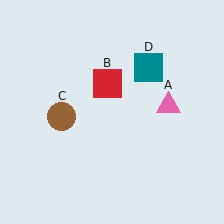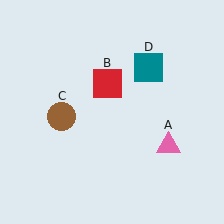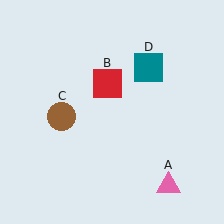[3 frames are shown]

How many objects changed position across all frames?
1 object changed position: pink triangle (object A).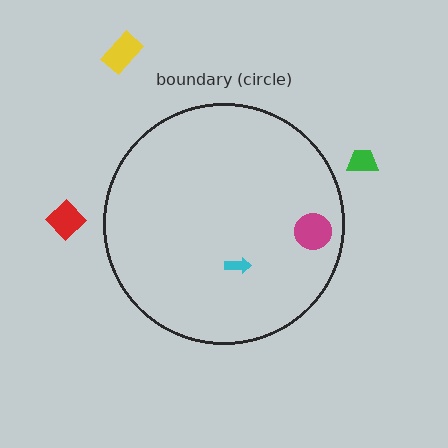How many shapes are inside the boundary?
2 inside, 3 outside.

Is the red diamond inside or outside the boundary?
Outside.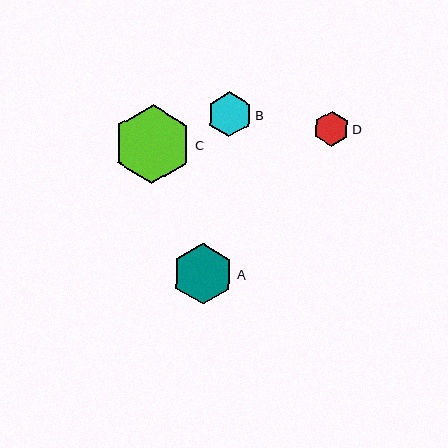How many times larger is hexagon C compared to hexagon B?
Hexagon C is approximately 1.8 times the size of hexagon B.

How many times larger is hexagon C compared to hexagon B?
Hexagon C is approximately 1.8 times the size of hexagon B.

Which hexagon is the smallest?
Hexagon D is the smallest with a size of approximately 35 pixels.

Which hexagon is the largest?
Hexagon C is the largest with a size of approximately 79 pixels.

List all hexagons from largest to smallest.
From largest to smallest: C, A, B, D.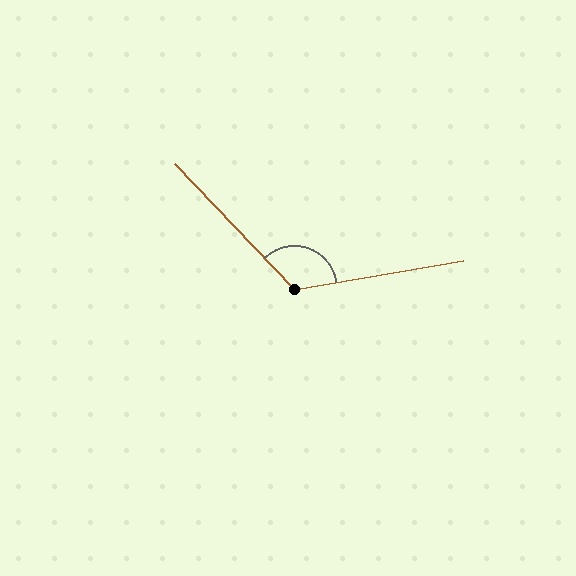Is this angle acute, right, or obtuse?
It is obtuse.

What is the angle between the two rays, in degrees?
Approximately 124 degrees.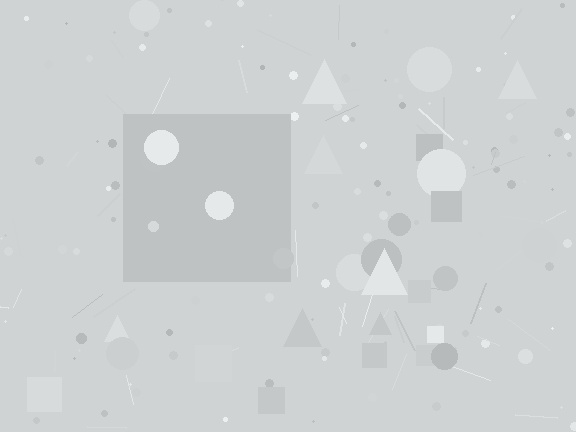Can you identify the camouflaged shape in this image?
The camouflaged shape is a square.